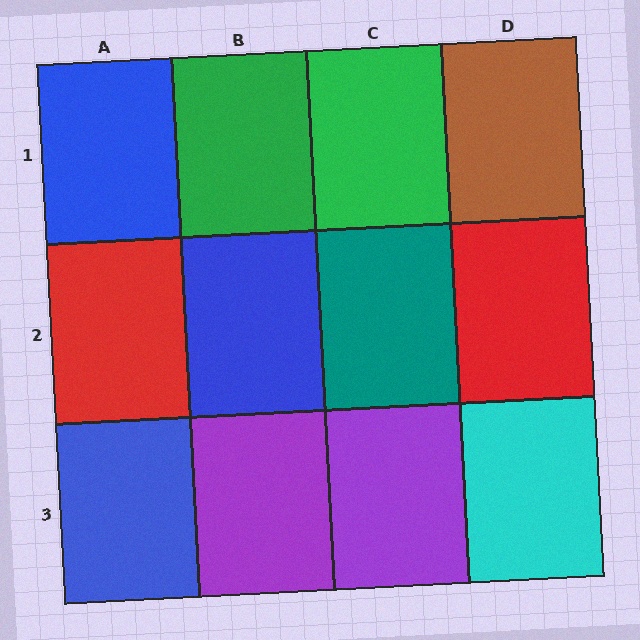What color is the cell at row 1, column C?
Green.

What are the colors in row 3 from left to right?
Blue, purple, purple, cyan.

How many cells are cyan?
1 cell is cyan.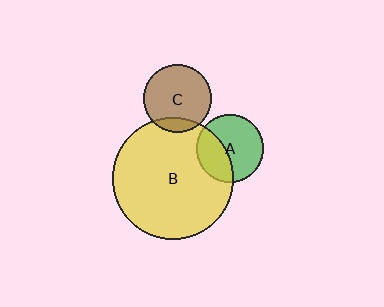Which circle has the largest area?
Circle B (yellow).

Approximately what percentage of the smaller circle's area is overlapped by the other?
Approximately 15%.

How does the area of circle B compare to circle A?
Approximately 3.3 times.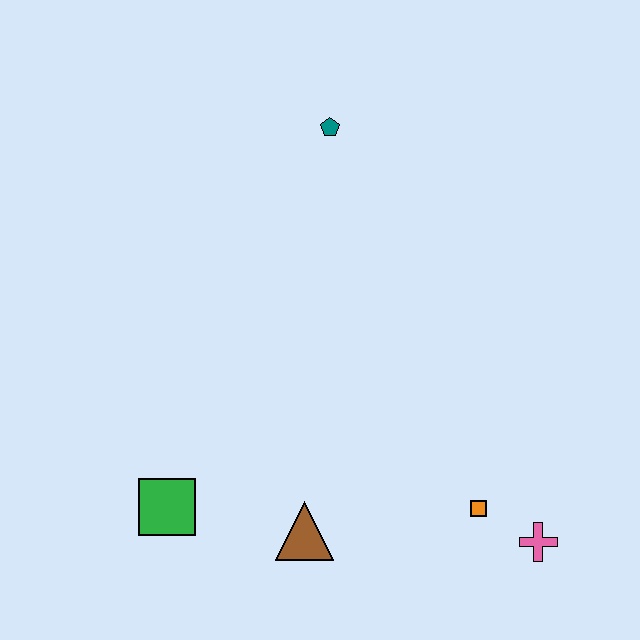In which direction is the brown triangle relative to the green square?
The brown triangle is to the right of the green square.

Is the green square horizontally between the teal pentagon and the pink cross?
No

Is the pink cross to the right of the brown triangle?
Yes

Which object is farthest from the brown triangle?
The teal pentagon is farthest from the brown triangle.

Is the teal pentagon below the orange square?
No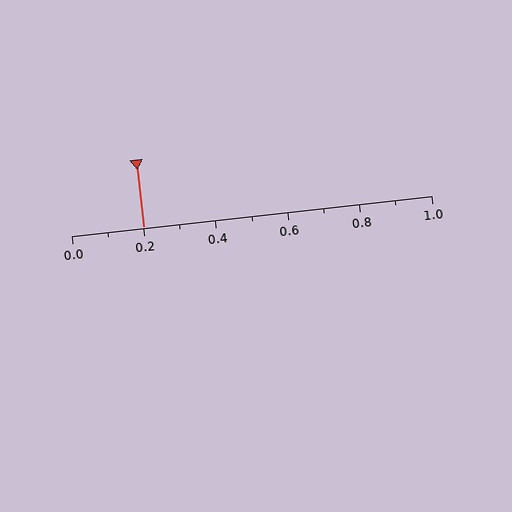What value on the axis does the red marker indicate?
The marker indicates approximately 0.2.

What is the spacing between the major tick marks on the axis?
The major ticks are spaced 0.2 apart.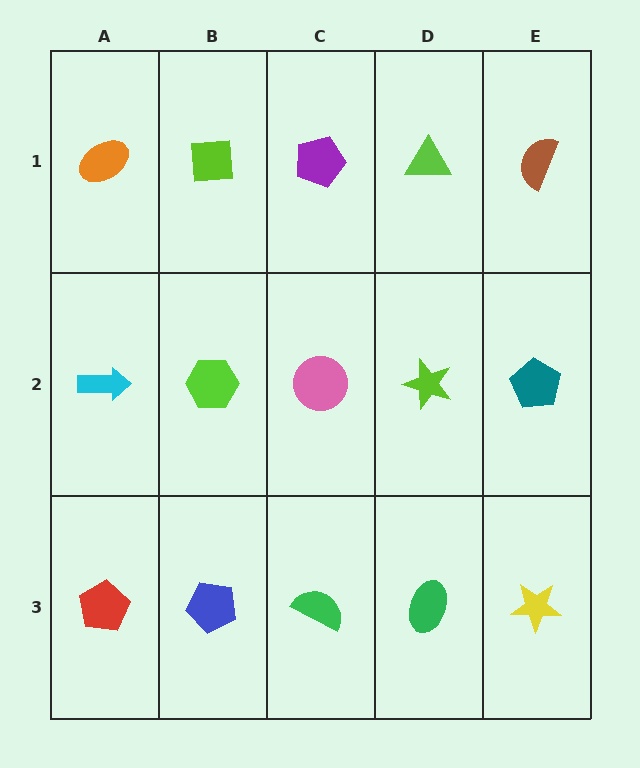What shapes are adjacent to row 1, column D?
A lime star (row 2, column D), a purple pentagon (row 1, column C), a brown semicircle (row 1, column E).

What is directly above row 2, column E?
A brown semicircle.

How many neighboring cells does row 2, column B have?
4.